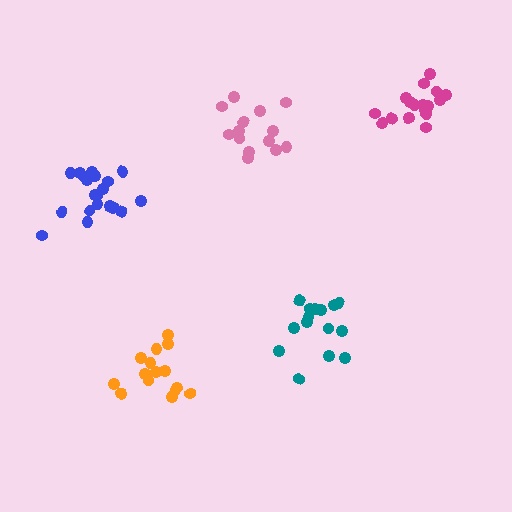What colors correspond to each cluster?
The clusters are colored: teal, pink, blue, orange, magenta.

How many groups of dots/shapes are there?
There are 5 groups.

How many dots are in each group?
Group 1: 15 dots, Group 2: 14 dots, Group 3: 20 dots, Group 4: 15 dots, Group 5: 18 dots (82 total).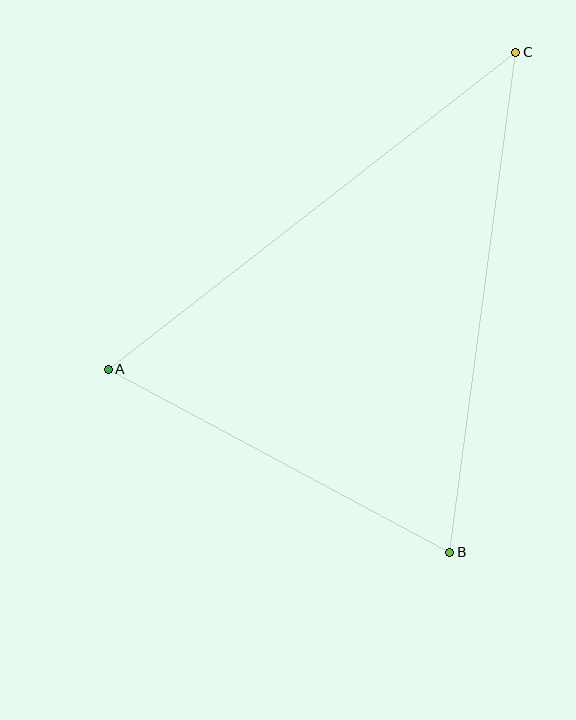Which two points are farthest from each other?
Points A and C are farthest from each other.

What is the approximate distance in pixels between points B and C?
The distance between B and C is approximately 505 pixels.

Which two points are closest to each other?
Points A and B are closest to each other.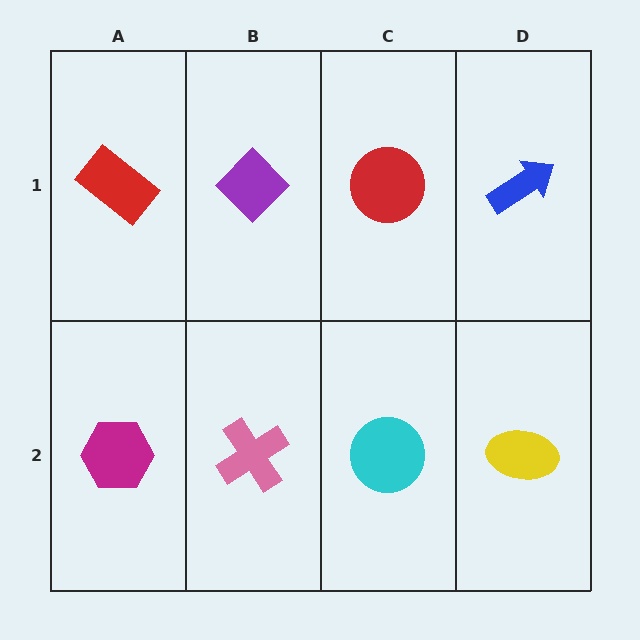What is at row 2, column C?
A cyan circle.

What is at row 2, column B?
A pink cross.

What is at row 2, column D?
A yellow ellipse.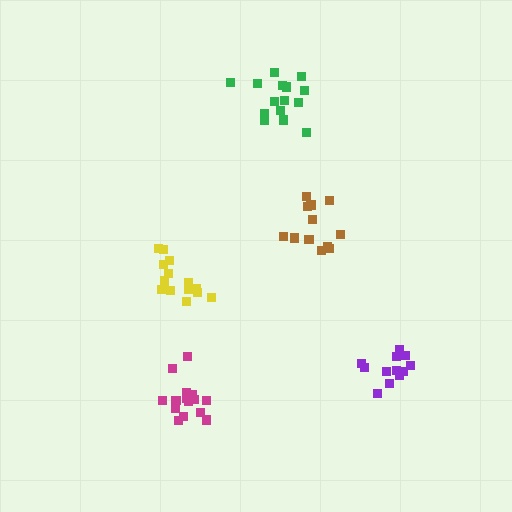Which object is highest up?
The green cluster is topmost.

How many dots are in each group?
Group 1: 15 dots, Group 2: 15 dots, Group 3: 12 dots, Group 4: 15 dots, Group 5: 12 dots (69 total).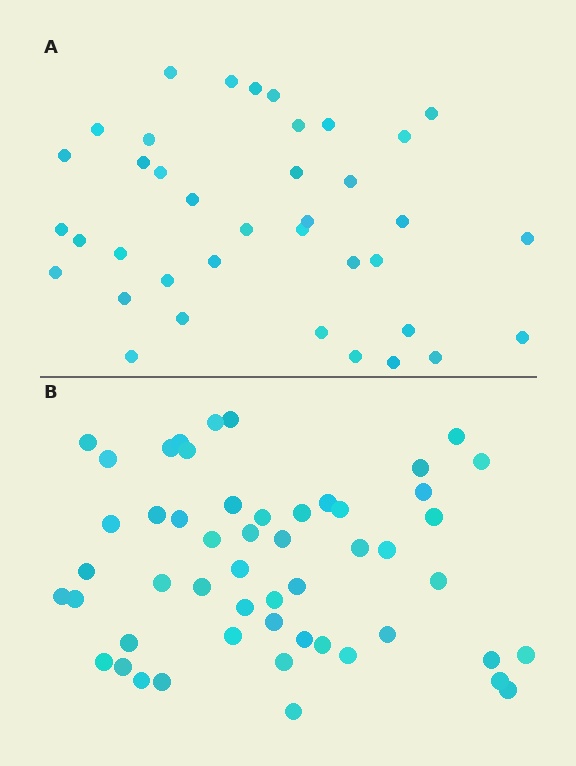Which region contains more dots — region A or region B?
Region B (the bottom region) has more dots.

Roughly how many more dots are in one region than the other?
Region B has approximately 15 more dots than region A.